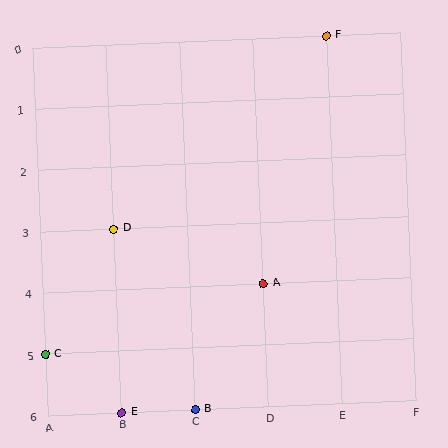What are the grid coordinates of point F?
Point F is at grid coordinates (E, 0).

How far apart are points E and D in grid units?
Points E and D are 3 rows apart.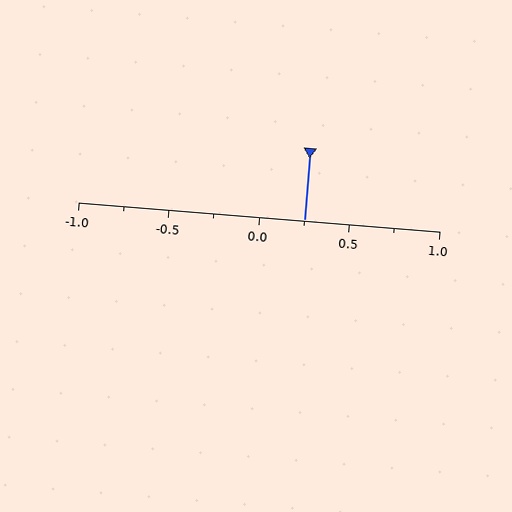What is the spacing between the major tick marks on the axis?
The major ticks are spaced 0.5 apart.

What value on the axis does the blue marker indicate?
The marker indicates approximately 0.25.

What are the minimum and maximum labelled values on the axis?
The axis runs from -1.0 to 1.0.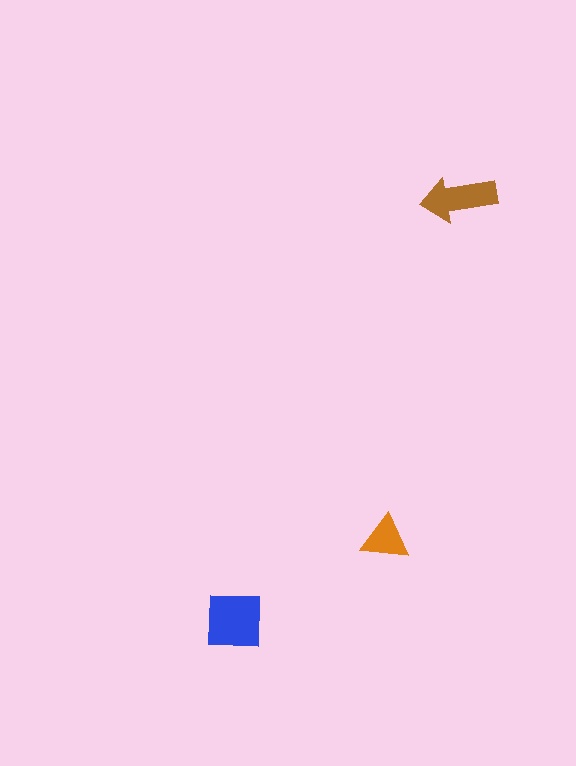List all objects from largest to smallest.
The blue square, the brown arrow, the orange triangle.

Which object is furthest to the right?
The brown arrow is rightmost.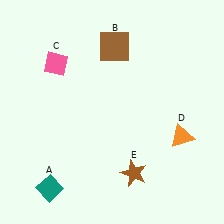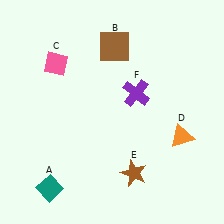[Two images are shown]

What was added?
A purple cross (F) was added in Image 2.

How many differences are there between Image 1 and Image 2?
There is 1 difference between the two images.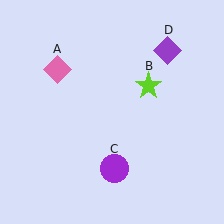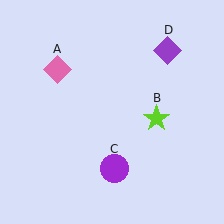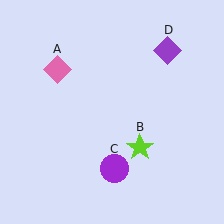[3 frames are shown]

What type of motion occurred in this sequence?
The lime star (object B) rotated clockwise around the center of the scene.